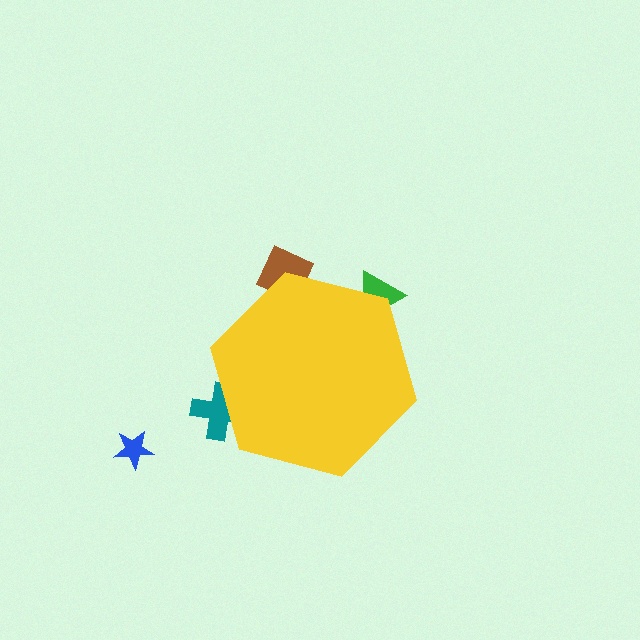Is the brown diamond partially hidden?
Yes, the brown diamond is partially hidden behind the yellow hexagon.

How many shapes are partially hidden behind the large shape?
3 shapes are partially hidden.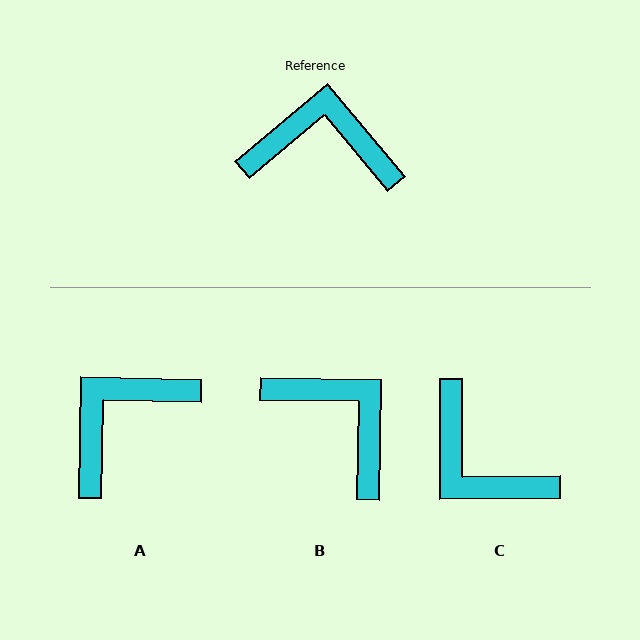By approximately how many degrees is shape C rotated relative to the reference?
Approximately 140 degrees counter-clockwise.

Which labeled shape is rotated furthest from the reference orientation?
C, about 140 degrees away.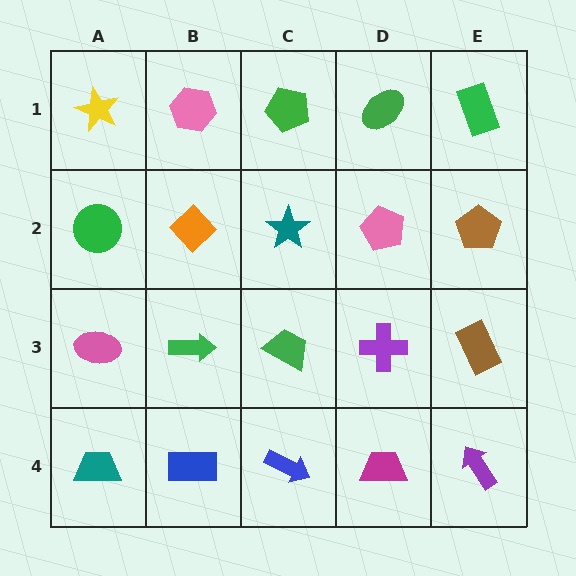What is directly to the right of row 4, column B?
A blue arrow.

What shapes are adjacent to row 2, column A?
A yellow star (row 1, column A), a pink ellipse (row 3, column A), an orange diamond (row 2, column B).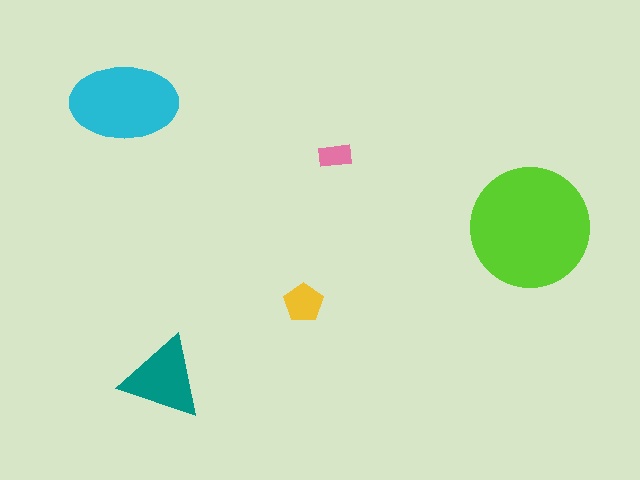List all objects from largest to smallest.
The lime circle, the cyan ellipse, the teal triangle, the yellow pentagon, the pink rectangle.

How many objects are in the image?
There are 5 objects in the image.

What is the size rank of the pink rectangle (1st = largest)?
5th.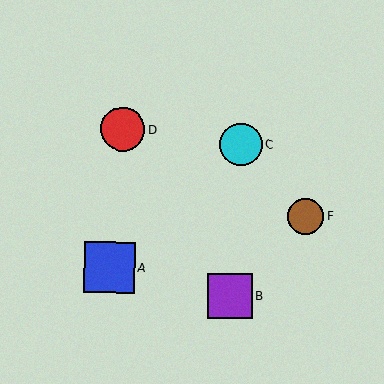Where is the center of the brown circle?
The center of the brown circle is at (306, 216).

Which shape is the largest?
The blue square (labeled A) is the largest.